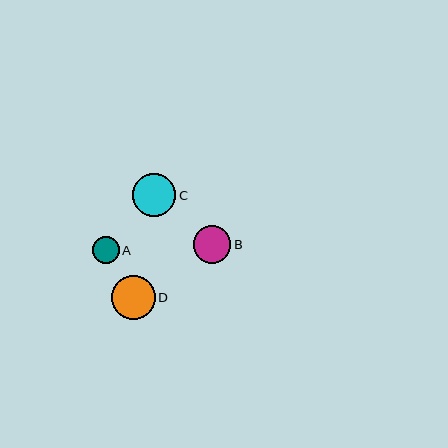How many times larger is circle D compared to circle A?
Circle D is approximately 1.6 times the size of circle A.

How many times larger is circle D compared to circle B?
Circle D is approximately 1.2 times the size of circle B.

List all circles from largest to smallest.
From largest to smallest: D, C, B, A.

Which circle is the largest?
Circle D is the largest with a size of approximately 44 pixels.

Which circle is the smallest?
Circle A is the smallest with a size of approximately 27 pixels.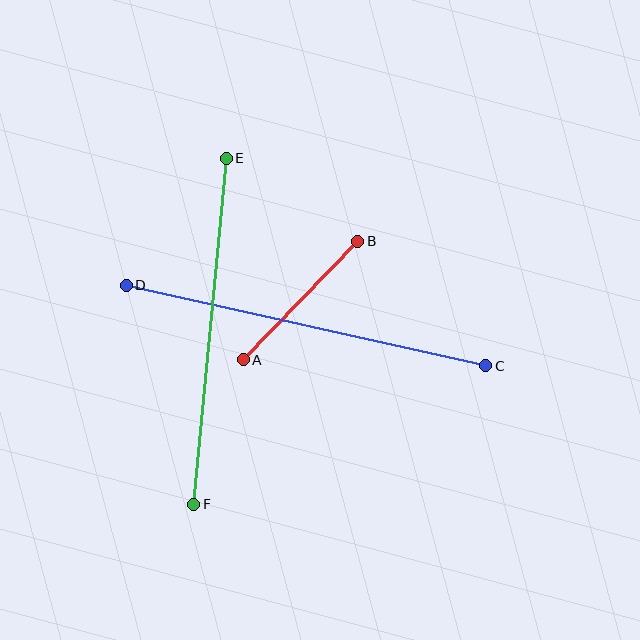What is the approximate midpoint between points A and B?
The midpoint is at approximately (300, 301) pixels.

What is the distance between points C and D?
The distance is approximately 368 pixels.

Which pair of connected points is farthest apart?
Points C and D are farthest apart.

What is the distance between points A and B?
The distance is approximately 164 pixels.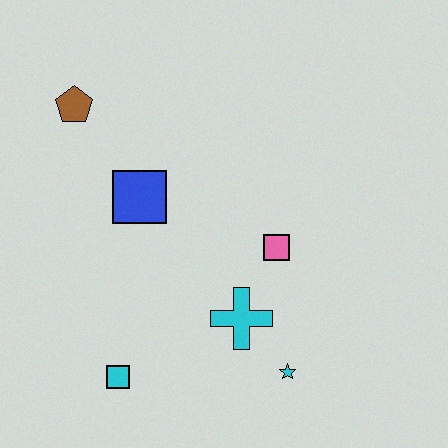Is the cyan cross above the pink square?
No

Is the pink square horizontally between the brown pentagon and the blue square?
No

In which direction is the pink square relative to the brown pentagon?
The pink square is to the right of the brown pentagon.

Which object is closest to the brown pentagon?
The blue square is closest to the brown pentagon.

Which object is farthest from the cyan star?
The brown pentagon is farthest from the cyan star.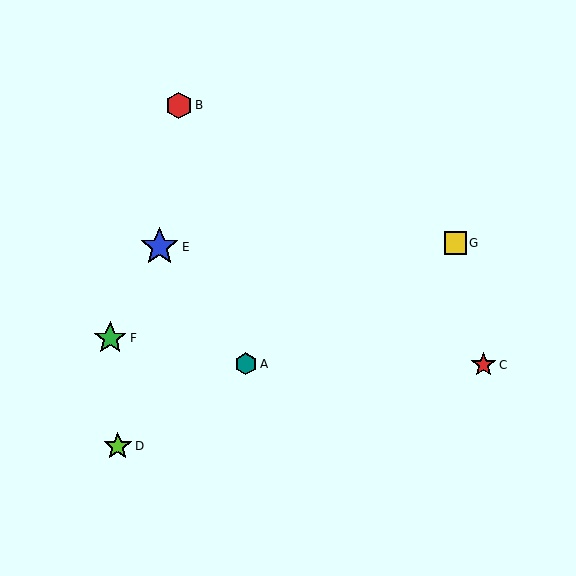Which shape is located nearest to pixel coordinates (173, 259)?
The blue star (labeled E) at (159, 247) is nearest to that location.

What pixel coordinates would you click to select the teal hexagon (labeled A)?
Click at (246, 364) to select the teal hexagon A.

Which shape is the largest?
The blue star (labeled E) is the largest.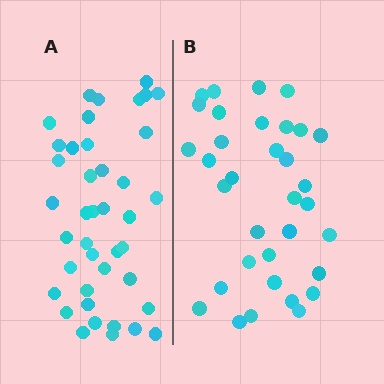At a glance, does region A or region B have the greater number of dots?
Region A (the left region) has more dots.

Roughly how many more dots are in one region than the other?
Region A has roughly 8 or so more dots than region B.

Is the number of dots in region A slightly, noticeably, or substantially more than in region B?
Region A has only slightly more — the two regions are fairly close. The ratio is roughly 1.2 to 1.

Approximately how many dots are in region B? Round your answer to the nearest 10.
About 30 dots. (The exact count is 34, which rounds to 30.)